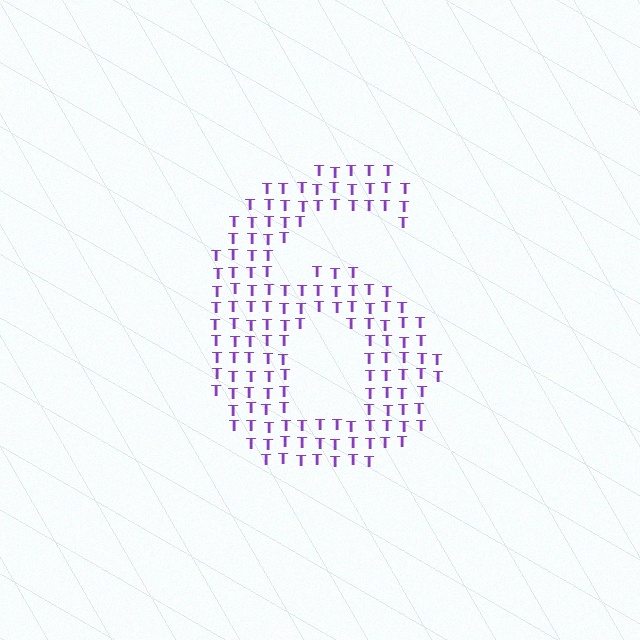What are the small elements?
The small elements are letter T's.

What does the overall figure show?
The overall figure shows the digit 6.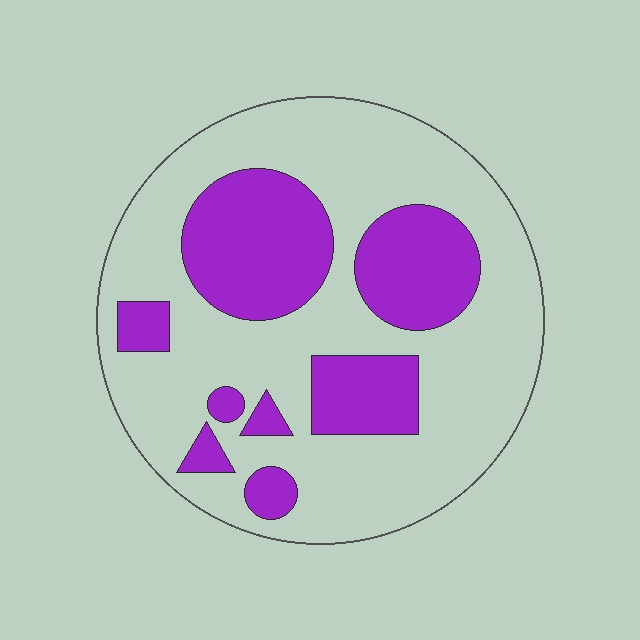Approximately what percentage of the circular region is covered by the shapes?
Approximately 30%.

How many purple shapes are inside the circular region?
8.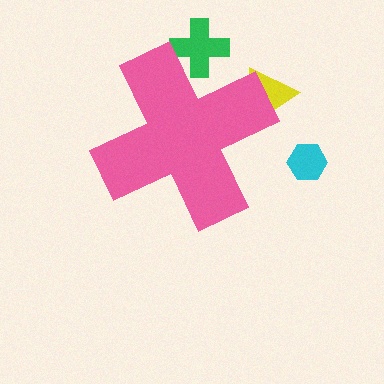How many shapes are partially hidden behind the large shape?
2 shapes are partially hidden.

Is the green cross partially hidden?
Yes, the green cross is partially hidden behind the pink cross.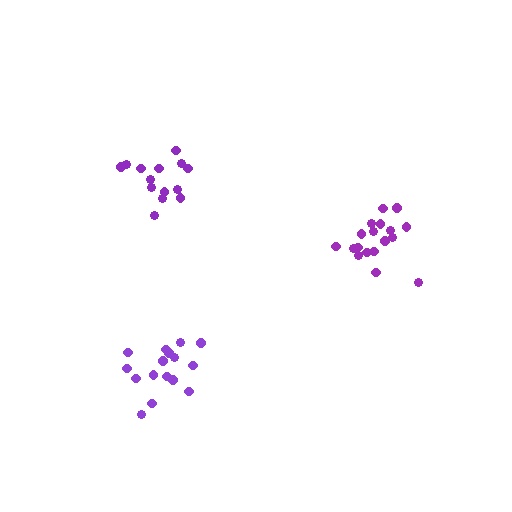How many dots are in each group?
Group 1: 18 dots, Group 2: 14 dots, Group 3: 16 dots (48 total).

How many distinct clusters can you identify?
There are 3 distinct clusters.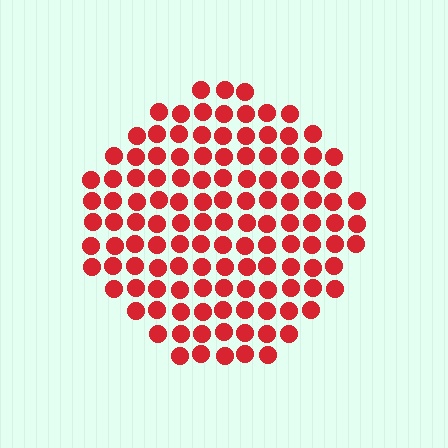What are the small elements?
The small elements are circles.